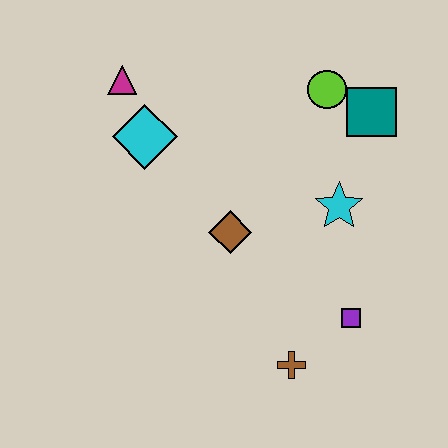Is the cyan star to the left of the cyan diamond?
No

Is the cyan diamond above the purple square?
Yes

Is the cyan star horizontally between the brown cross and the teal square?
Yes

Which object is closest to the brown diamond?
The cyan star is closest to the brown diamond.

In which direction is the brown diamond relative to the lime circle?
The brown diamond is below the lime circle.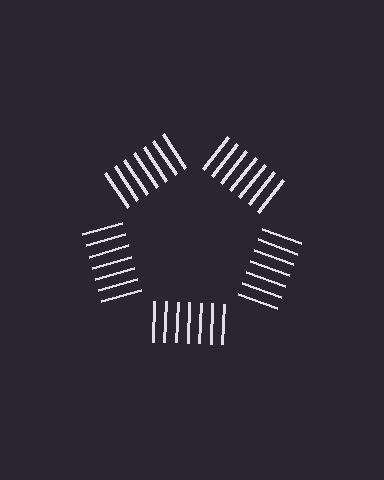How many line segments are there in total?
35 — 7 along each of the 5 edges.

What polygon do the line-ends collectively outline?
An illusory pentagon — the line segments terminate on its edges but no continuous stroke is drawn.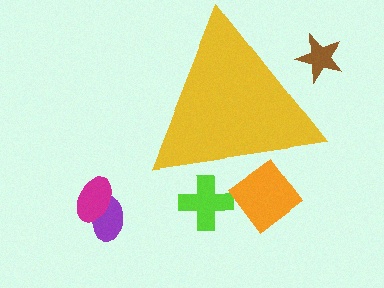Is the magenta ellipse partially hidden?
No, the magenta ellipse is fully visible.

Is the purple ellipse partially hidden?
No, the purple ellipse is fully visible.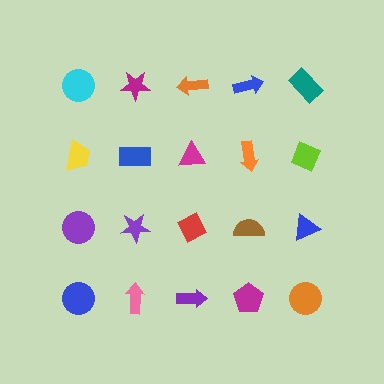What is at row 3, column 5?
A blue triangle.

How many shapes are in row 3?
5 shapes.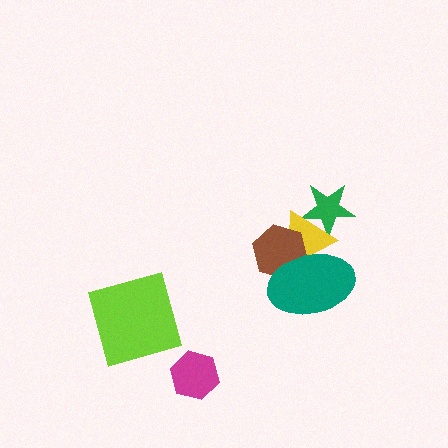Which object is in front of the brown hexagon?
The teal ellipse is in front of the brown hexagon.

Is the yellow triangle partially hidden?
Yes, it is partially covered by another shape.